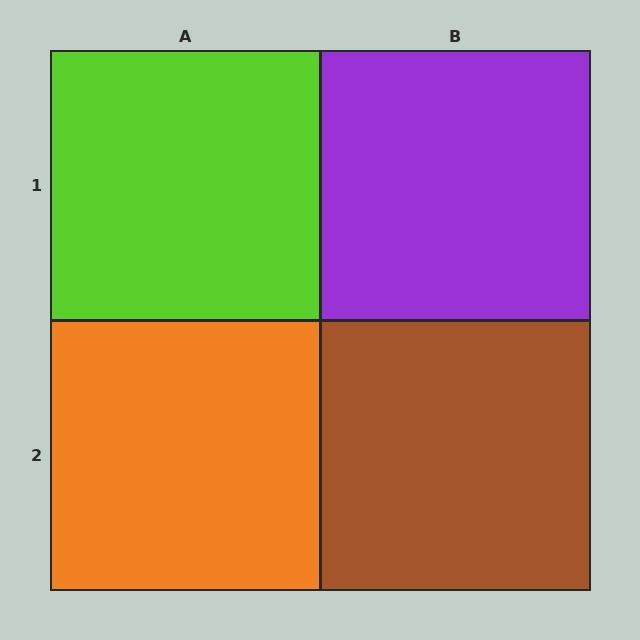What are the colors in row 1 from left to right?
Lime, purple.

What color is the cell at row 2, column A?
Orange.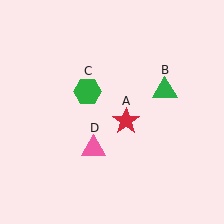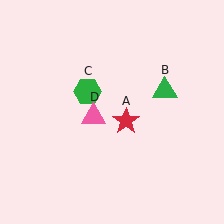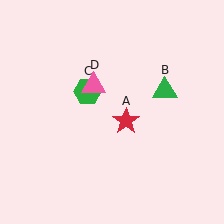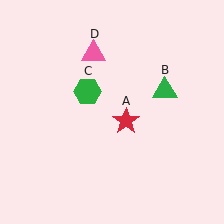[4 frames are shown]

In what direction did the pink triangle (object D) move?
The pink triangle (object D) moved up.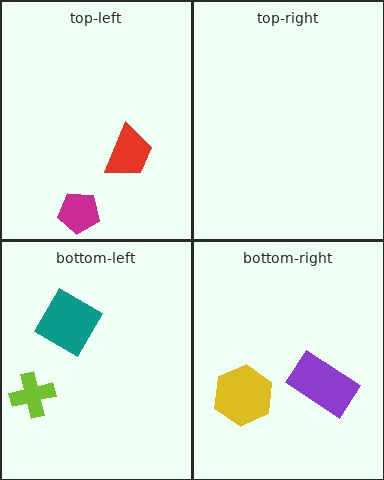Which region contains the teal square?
The bottom-left region.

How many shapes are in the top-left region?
2.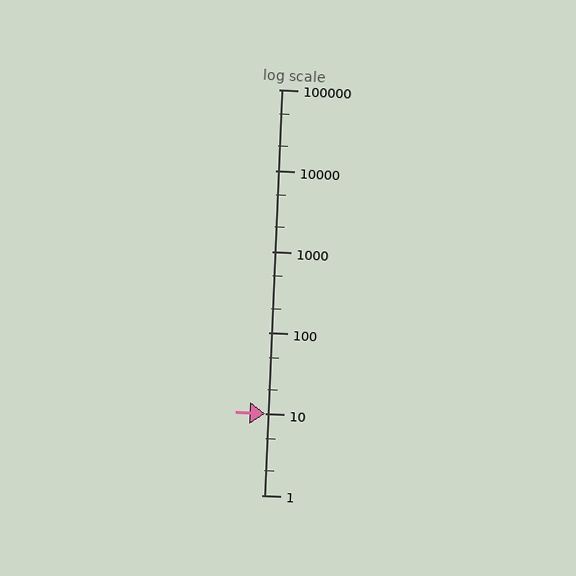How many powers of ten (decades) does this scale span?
The scale spans 5 decades, from 1 to 100000.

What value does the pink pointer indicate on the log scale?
The pointer indicates approximately 10.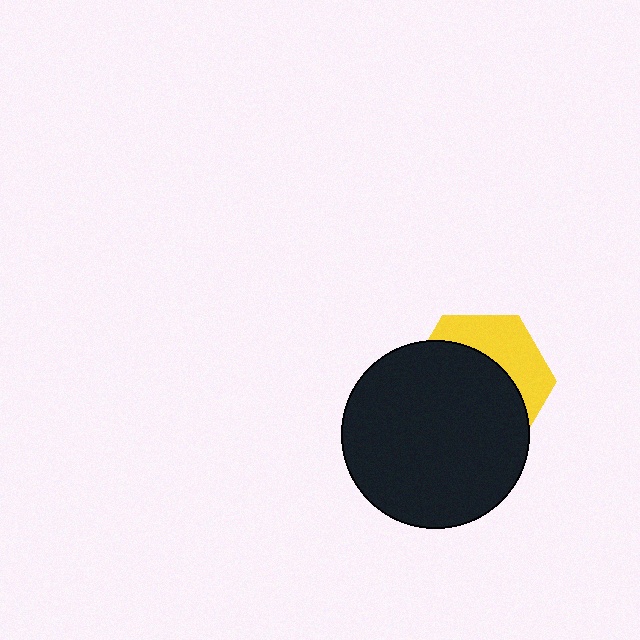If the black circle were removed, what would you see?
You would see the complete yellow hexagon.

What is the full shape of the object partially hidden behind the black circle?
The partially hidden object is a yellow hexagon.